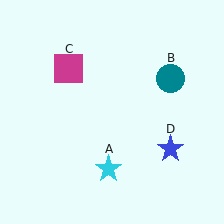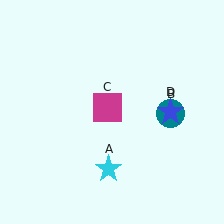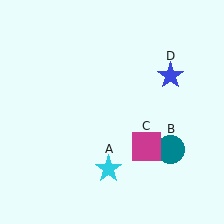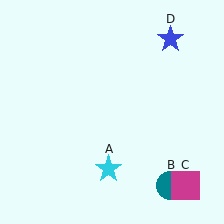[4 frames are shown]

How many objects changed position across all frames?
3 objects changed position: teal circle (object B), magenta square (object C), blue star (object D).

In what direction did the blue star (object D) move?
The blue star (object D) moved up.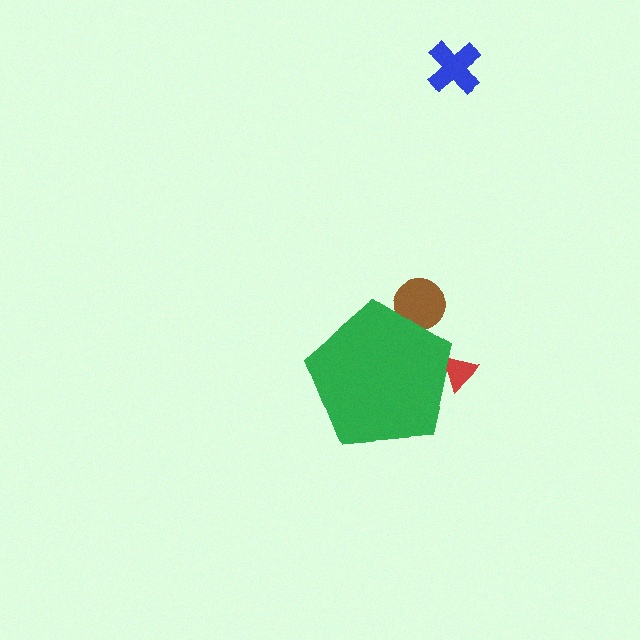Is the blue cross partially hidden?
No, the blue cross is fully visible.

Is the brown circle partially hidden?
Yes, the brown circle is partially hidden behind the green pentagon.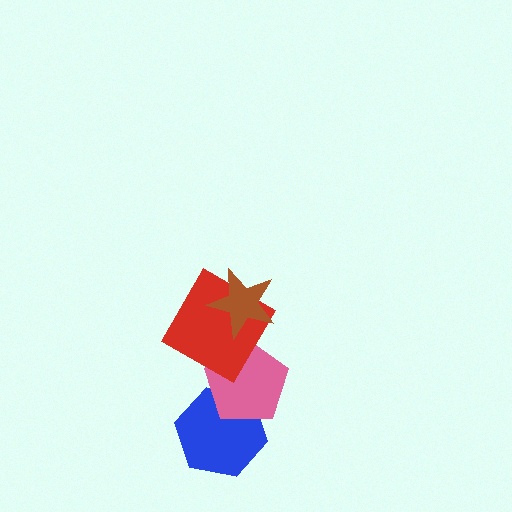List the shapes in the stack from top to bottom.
From top to bottom: the brown star, the red square, the pink pentagon, the blue hexagon.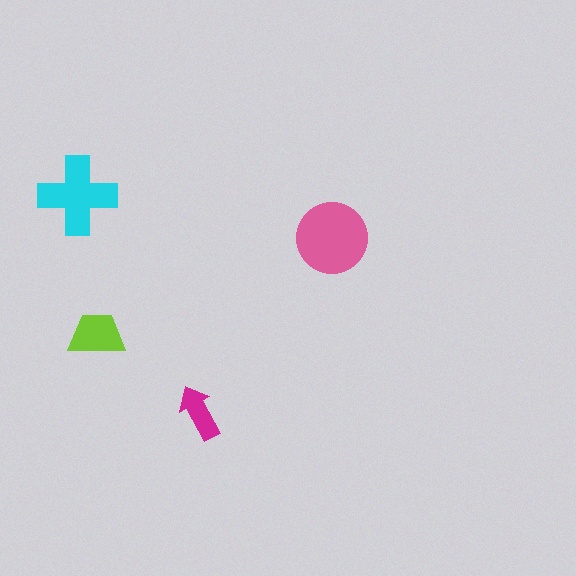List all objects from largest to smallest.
The pink circle, the cyan cross, the lime trapezoid, the magenta arrow.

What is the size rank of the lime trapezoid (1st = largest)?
3rd.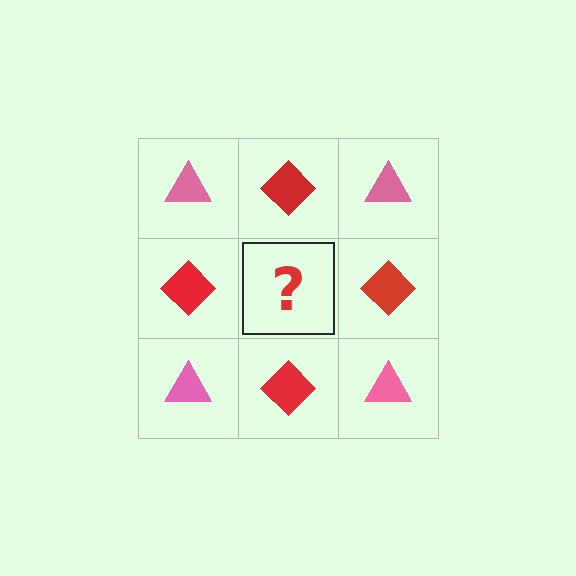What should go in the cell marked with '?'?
The missing cell should contain a pink triangle.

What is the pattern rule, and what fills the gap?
The rule is that it alternates pink triangle and red diamond in a checkerboard pattern. The gap should be filled with a pink triangle.